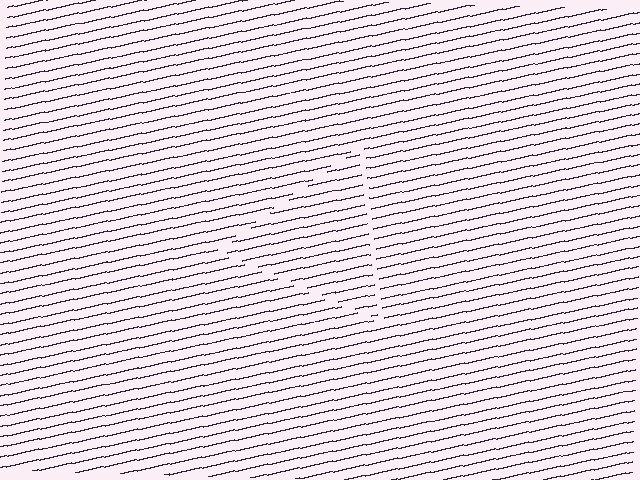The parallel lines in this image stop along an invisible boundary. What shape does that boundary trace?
An illusory triangle. The interior of the shape contains the same grating, shifted by half a period — the contour is defined by the phase discontinuity where line-ends from the inner and outer gratings abut.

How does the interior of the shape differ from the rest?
The interior of the shape contains the same grating, shifted by half a period — the contour is defined by the phase discontinuity where line-ends from the inner and outer gratings abut.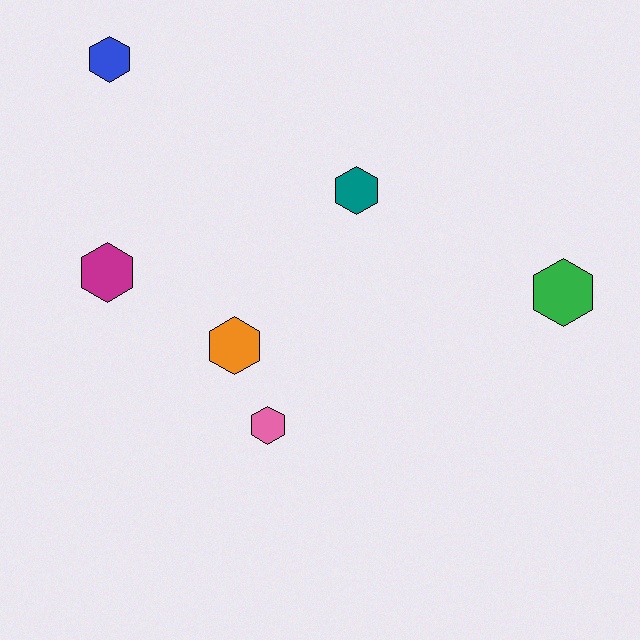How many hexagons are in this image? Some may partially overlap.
There are 6 hexagons.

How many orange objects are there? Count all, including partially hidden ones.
There is 1 orange object.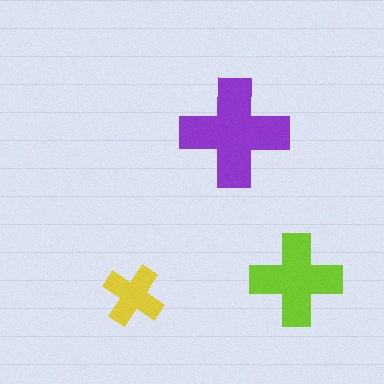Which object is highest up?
The purple cross is topmost.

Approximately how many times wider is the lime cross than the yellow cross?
About 1.5 times wider.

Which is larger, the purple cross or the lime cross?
The purple one.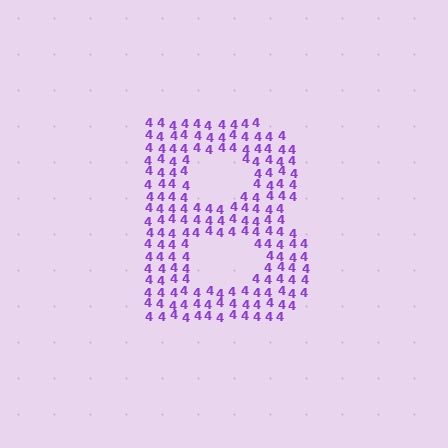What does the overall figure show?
The overall figure shows the letter B.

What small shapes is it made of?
It is made of small digit 4's.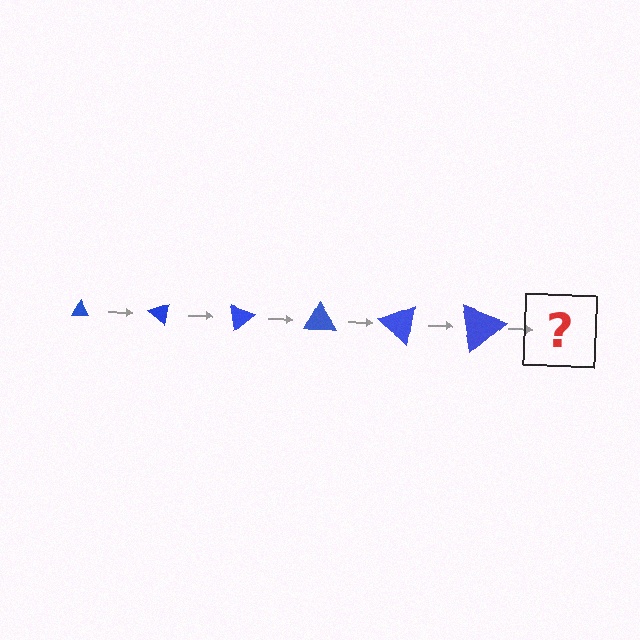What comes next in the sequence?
The next element should be a triangle, larger than the previous one and rotated 240 degrees from the start.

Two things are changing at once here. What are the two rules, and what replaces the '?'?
The two rules are that the triangle grows larger each step and it rotates 40 degrees each step. The '?' should be a triangle, larger than the previous one and rotated 240 degrees from the start.